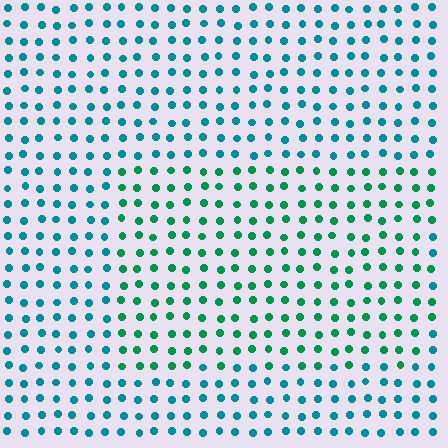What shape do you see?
I see a rectangle.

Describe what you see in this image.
The image is filled with small teal elements in a uniform arrangement. A rectangle-shaped region is visible where the elements are tinted to a slightly different hue, forming a subtle color boundary.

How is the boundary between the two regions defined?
The boundary is defined purely by a slight shift in hue (about 30 degrees). Spacing, size, and orientation are identical on both sides.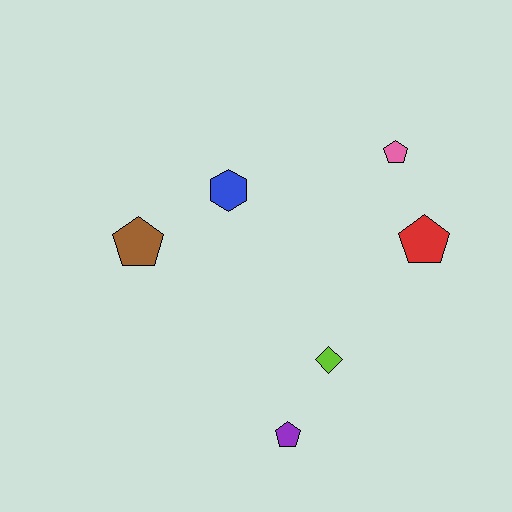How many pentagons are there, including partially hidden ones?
There are 4 pentagons.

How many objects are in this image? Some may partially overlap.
There are 6 objects.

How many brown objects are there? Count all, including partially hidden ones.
There is 1 brown object.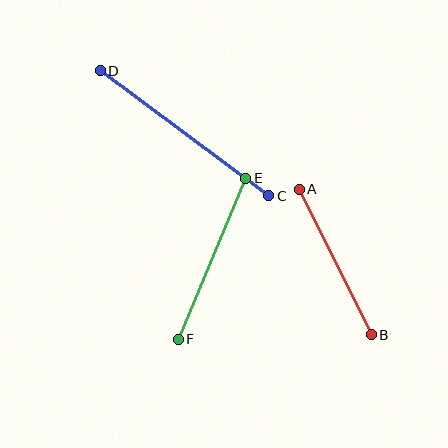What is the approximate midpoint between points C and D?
The midpoint is at approximately (185, 133) pixels.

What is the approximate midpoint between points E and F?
The midpoint is at approximately (212, 259) pixels.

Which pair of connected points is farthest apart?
Points C and D are farthest apart.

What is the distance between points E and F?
The distance is approximately 175 pixels.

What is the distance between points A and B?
The distance is approximately 162 pixels.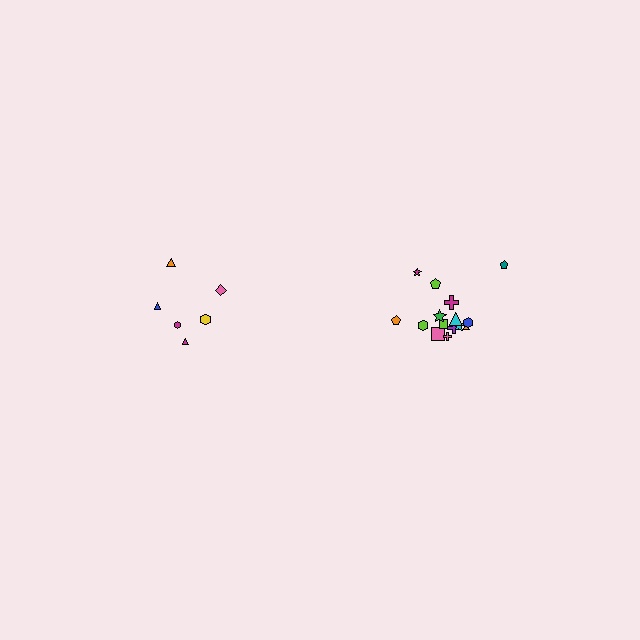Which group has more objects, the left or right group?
The right group.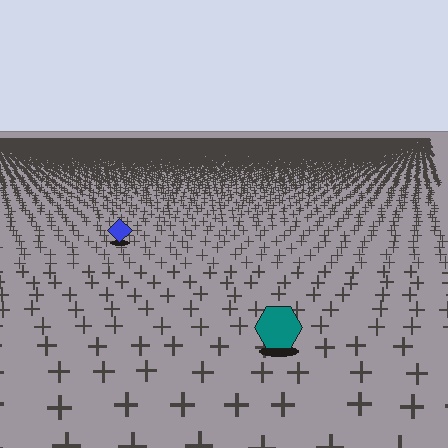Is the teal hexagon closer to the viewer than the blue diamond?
Yes. The teal hexagon is closer — you can tell from the texture gradient: the ground texture is coarser near it.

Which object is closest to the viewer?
The teal hexagon is closest. The texture marks near it are larger and more spread out.